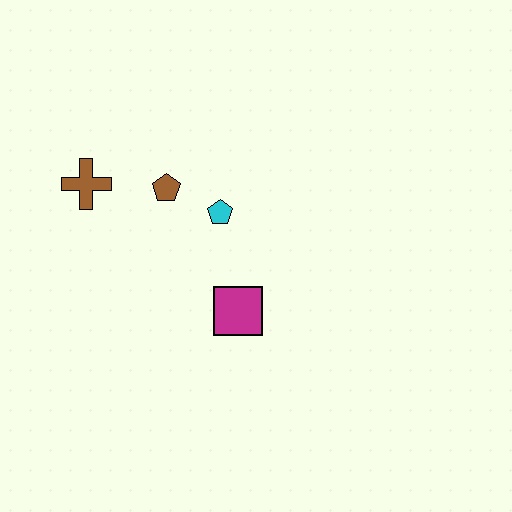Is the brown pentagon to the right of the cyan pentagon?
No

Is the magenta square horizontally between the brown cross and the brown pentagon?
No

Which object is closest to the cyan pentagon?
The brown pentagon is closest to the cyan pentagon.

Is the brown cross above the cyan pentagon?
Yes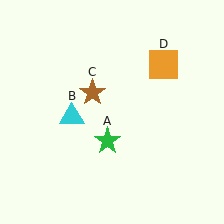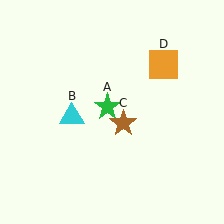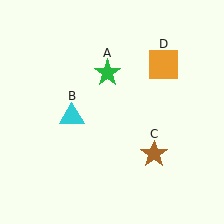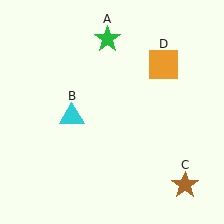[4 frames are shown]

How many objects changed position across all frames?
2 objects changed position: green star (object A), brown star (object C).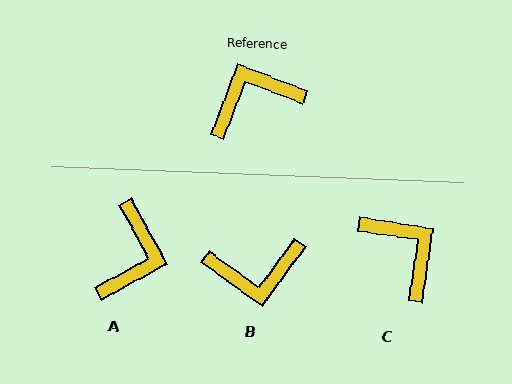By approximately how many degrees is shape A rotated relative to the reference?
Approximately 130 degrees clockwise.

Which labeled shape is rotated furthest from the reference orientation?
B, about 165 degrees away.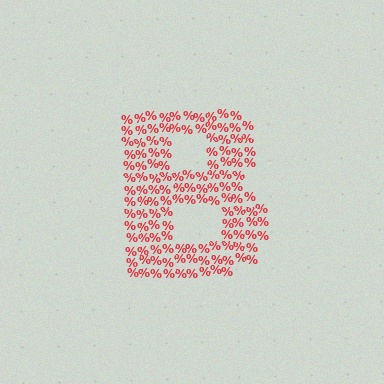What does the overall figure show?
The overall figure shows the letter B.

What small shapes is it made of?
It is made of small percent signs.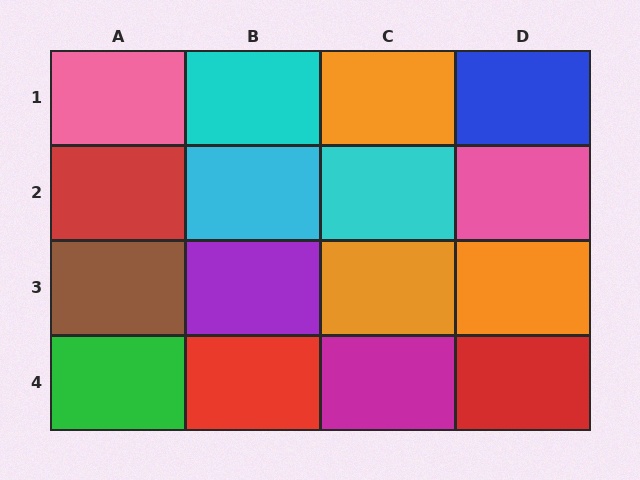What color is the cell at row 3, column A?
Brown.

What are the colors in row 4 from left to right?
Green, red, magenta, red.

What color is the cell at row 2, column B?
Cyan.